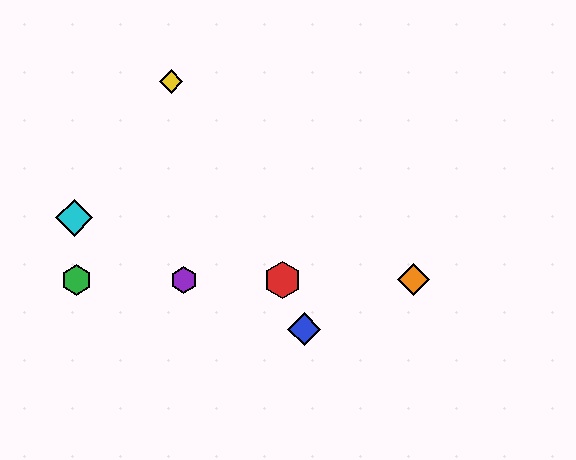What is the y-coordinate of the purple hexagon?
The purple hexagon is at y≈280.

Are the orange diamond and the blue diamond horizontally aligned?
No, the orange diamond is at y≈280 and the blue diamond is at y≈329.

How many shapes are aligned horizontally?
4 shapes (the red hexagon, the green hexagon, the purple hexagon, the orange diamond) are aligned horizontally.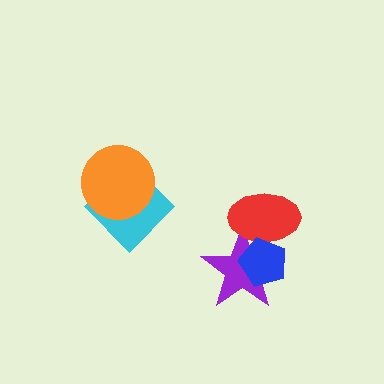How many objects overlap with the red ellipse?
2 objects overlap with the red ellipse.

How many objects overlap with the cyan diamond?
1 object overlaps with the cyan diamond.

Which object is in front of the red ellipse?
The blue pentagon is in front of the red ellipse.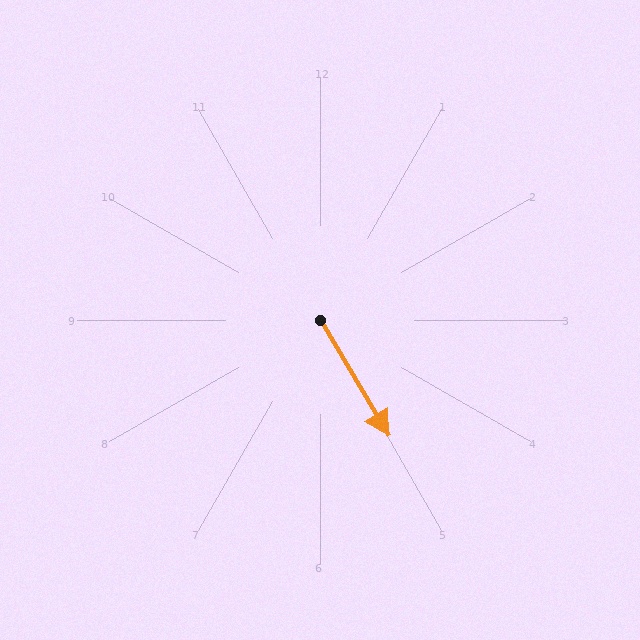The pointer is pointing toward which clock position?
Roughly 5 o'clock.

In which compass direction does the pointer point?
Southeast.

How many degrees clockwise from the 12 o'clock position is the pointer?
Approximately 149 degrees.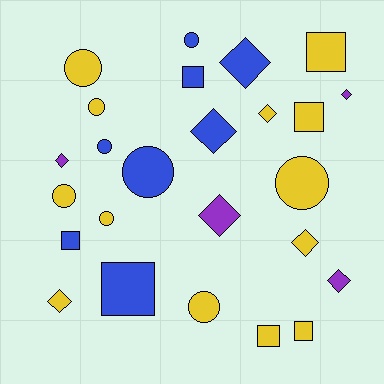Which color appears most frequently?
Yellow, with 13 objects.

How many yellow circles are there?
There are 6 yellow circles.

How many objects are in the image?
There are 25 objects.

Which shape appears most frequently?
Circle, with 9 objects.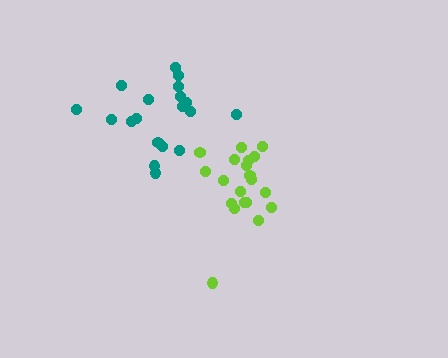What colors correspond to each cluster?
The clusters are colored: teal, lime.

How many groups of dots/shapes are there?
There are 2 groups.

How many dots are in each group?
Group 1: 19 dots, Group 2: 20 dots (39 total).